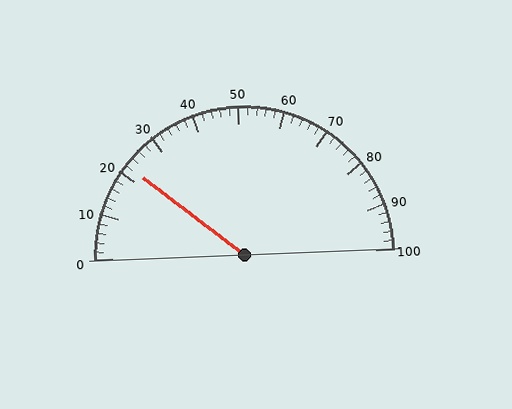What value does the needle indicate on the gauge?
The needle indicates approximately 22.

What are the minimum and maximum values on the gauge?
The gauge ranges from 0 to 100.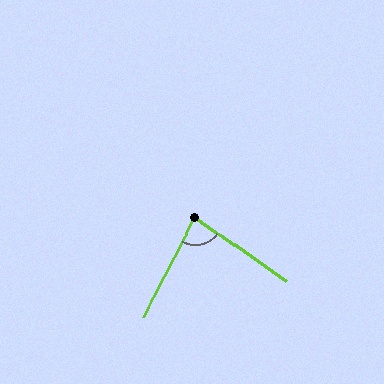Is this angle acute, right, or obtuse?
It is acute.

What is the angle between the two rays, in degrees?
Approximately 82 degrees.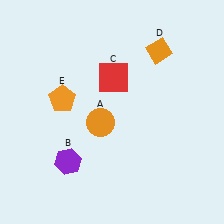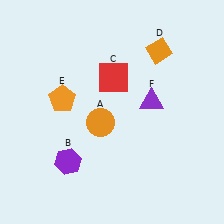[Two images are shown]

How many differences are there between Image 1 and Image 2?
There is 1 difference between the two images.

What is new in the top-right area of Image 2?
A purple triangle (F) was added in the top-right area of Image 2.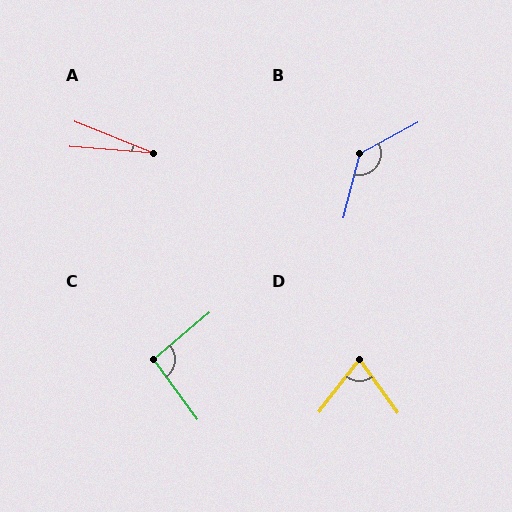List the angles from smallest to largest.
A (18°), D (74°), C (94°), B (133°).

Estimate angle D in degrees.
Approximately 74 degrees.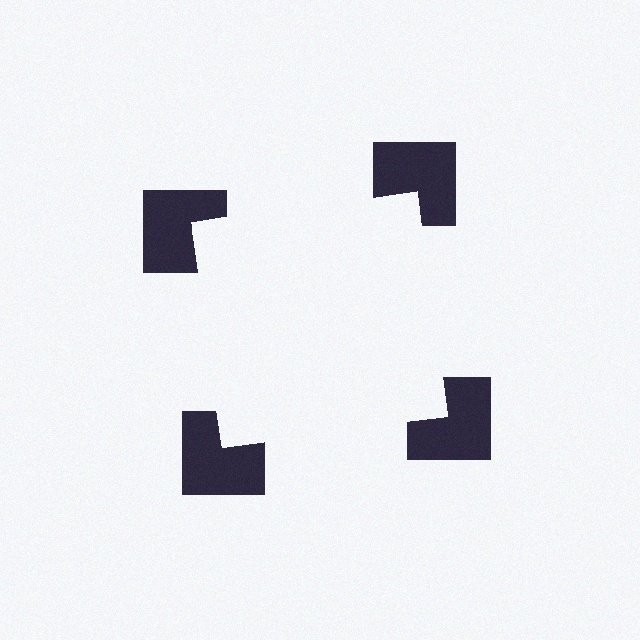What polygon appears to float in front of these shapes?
An illusory square — its edges are inferred from the aligned wedge cuts in the notched squares, not physically drawn.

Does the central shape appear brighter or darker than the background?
It typically appears slightly brighter than the background, even though no actual brightness change is drawn.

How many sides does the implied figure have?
4 sides.